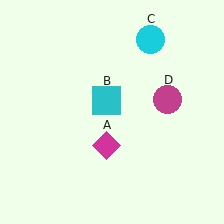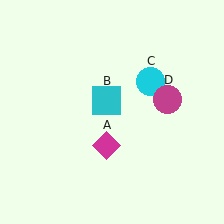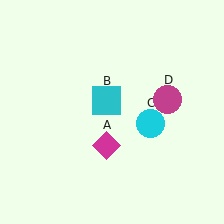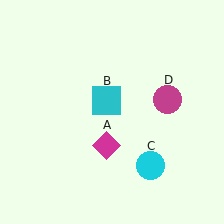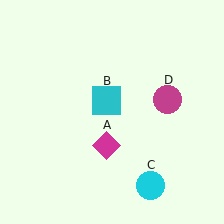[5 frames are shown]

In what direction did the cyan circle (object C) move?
The cyan circle (object C) moved down.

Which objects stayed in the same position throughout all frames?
Magenta diamond (object A) and cyan square (object B) and magenta circle (object D) remained stationary.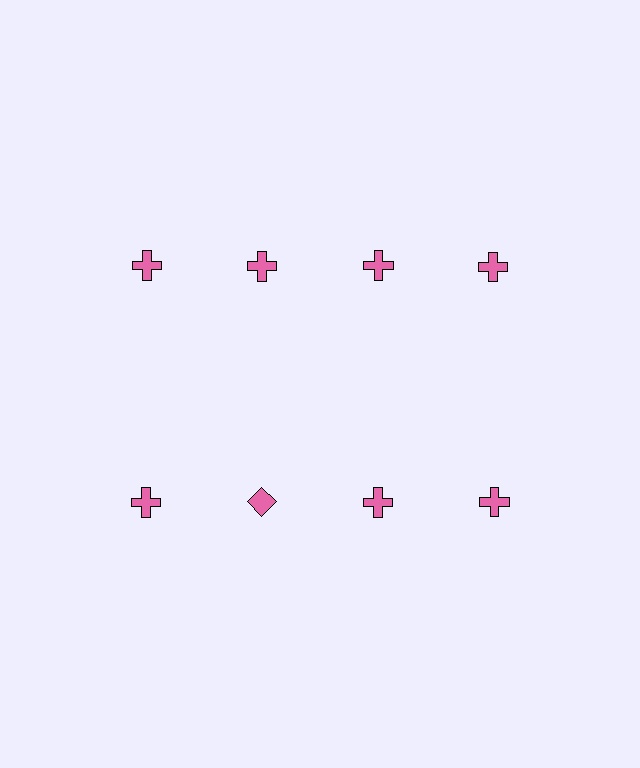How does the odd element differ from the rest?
It has a different shape: diamond instead of cross.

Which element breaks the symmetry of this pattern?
The pink diamond in the second row, second from left column breaks the symmetry. All other shapes are pink crosses.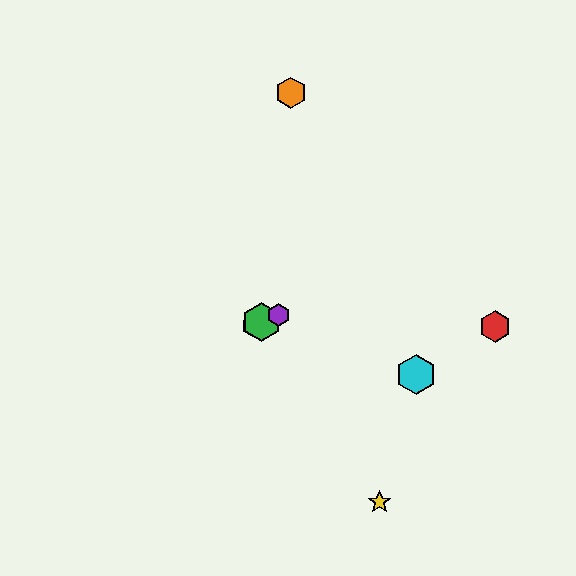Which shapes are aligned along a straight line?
The blue hexagon, the green hexagon, the purple hexagon are aligned along a straight line.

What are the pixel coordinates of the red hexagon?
The red hexagon is at (495, 327).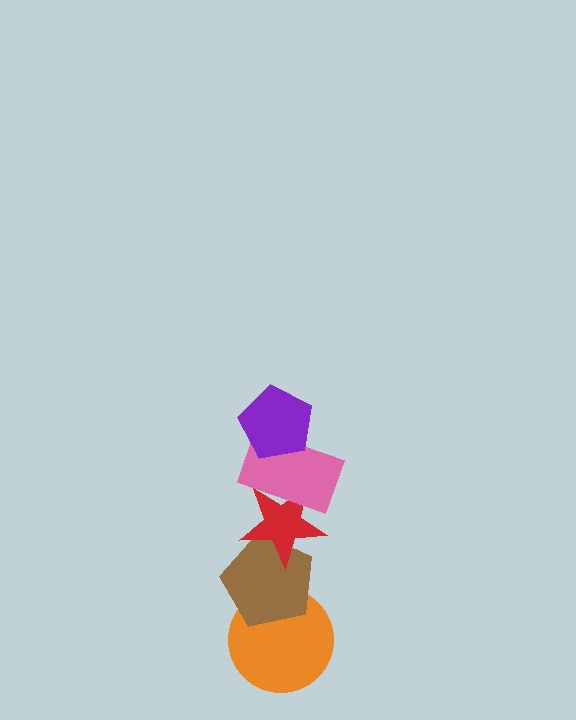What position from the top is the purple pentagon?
The purple pentagon is 1st from the top.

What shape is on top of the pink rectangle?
The purple pentagon is on top of the pink rectangle.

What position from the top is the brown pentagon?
The brown pentagon is 4th from the top.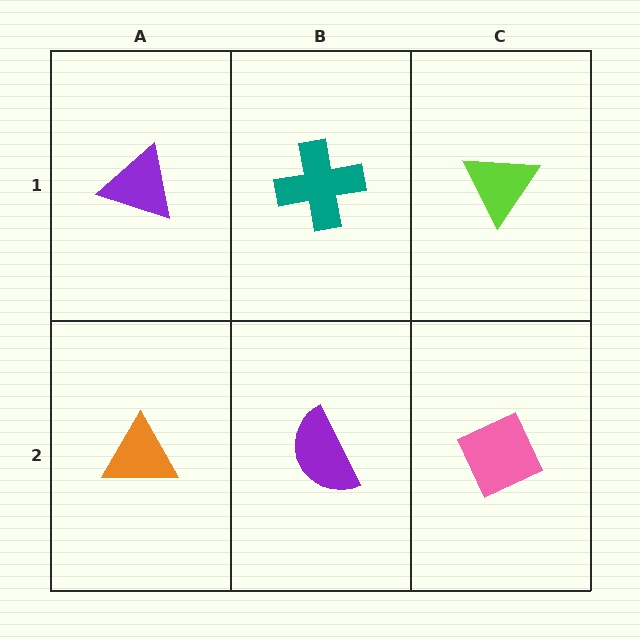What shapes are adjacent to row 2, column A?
A purple triangle (row 1, column A), a purple semicircle (row 2, column B).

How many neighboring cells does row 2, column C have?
2.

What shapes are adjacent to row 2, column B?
A teal cross (row 1, column B), an orange triangle (row 2, column A), a pink diamond (row 2, column C).